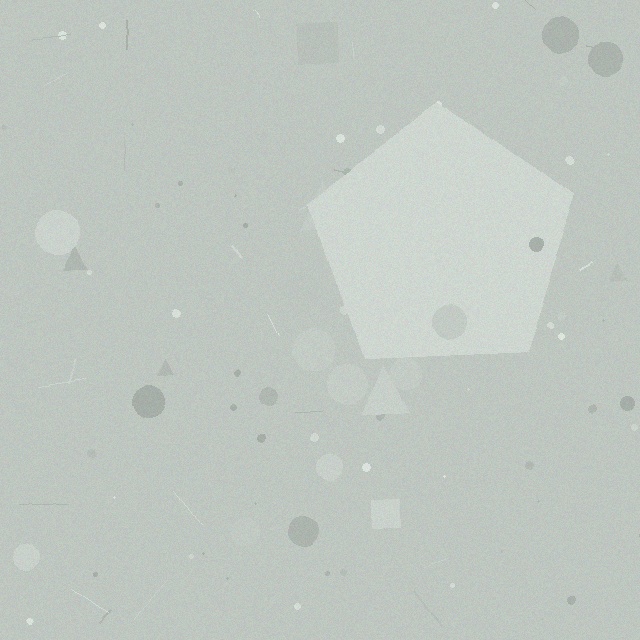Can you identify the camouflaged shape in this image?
The camouflaged shape is a pentagon.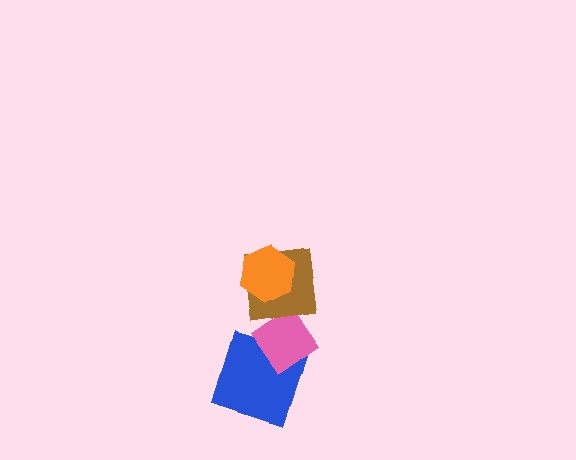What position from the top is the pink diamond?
The pink diamond is 3rd from the top.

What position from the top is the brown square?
The brown square is 2nd from the top.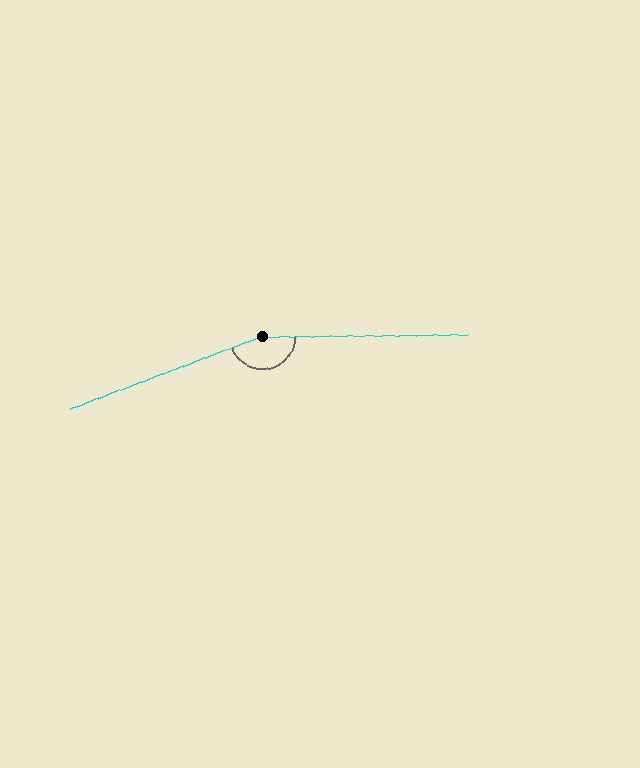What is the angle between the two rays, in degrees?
Approximately 160 degrees.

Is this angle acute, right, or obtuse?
It is obtuse.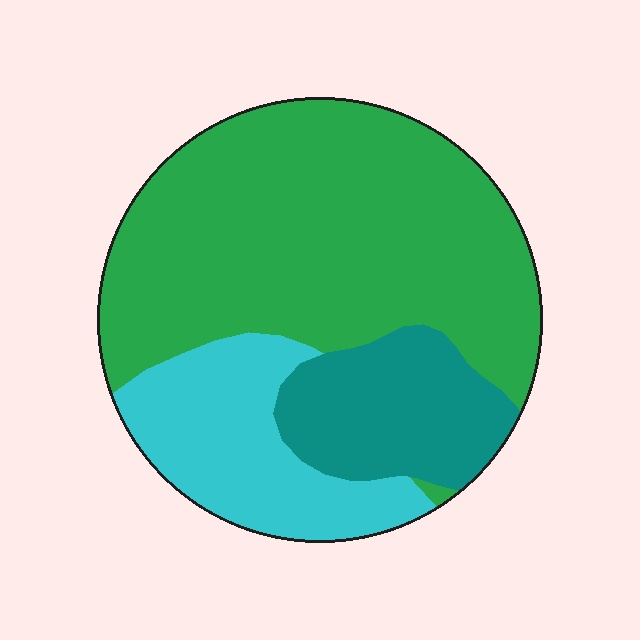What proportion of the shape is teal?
Teal takes up less than a quarter of the shape.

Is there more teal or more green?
Green.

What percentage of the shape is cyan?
Cyan takes up about one fifth (1/5) of the shape.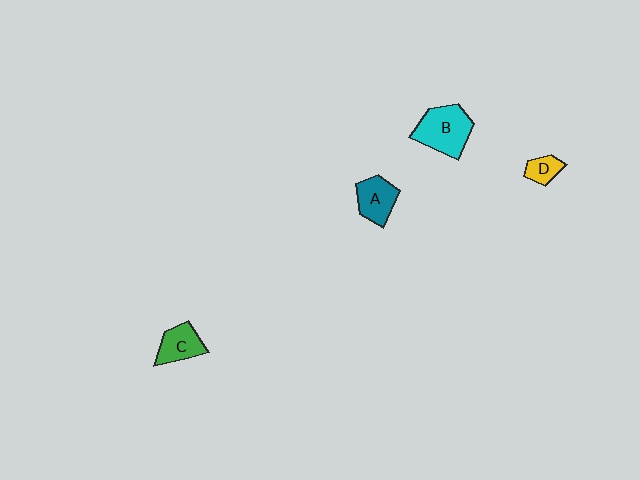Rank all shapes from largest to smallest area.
From largest to smallest: B (cyan), A (teal), C (green), D (yellow).